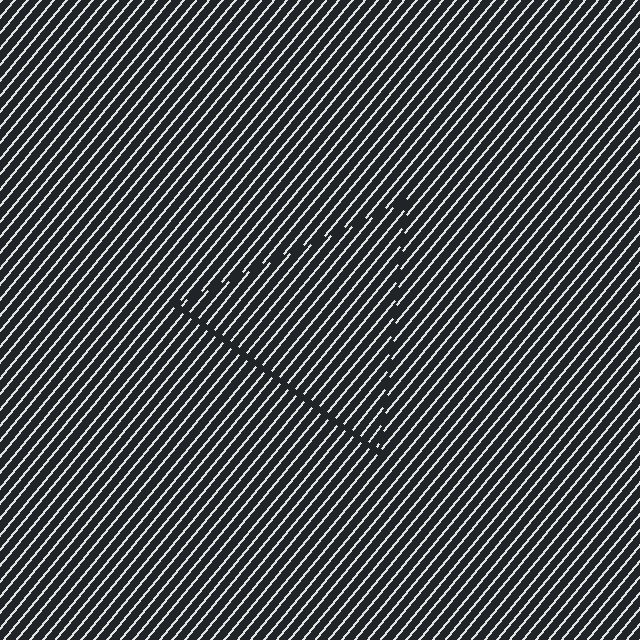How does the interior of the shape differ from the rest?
The interior of the shape contains the same grating, shifted by half a period — the contour is defined by the phase discontinuity where line-ends from the inner and outer gratings abut.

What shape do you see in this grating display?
An illusory triangle. The interior of the shape contains the same grating, shifted by half a period — the contour is defined by the phase discontinuity where line-ends from the inner and outer gratings abut.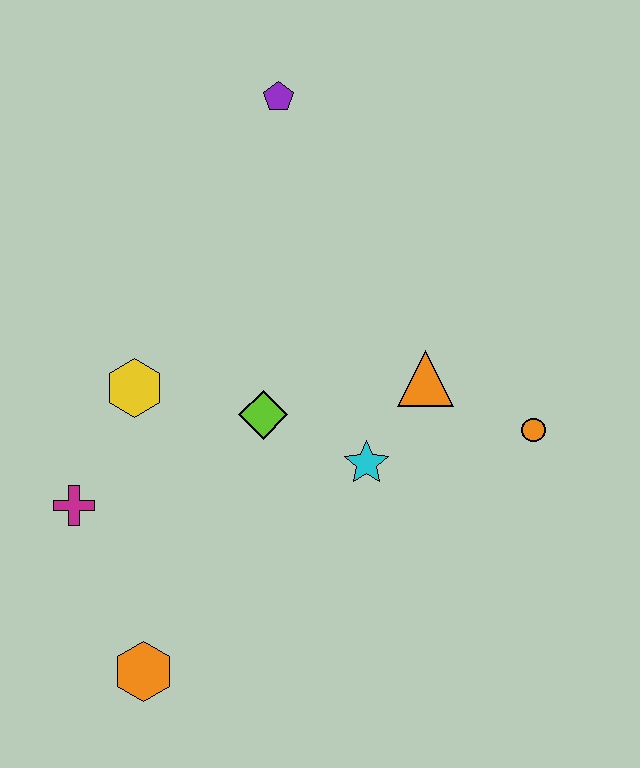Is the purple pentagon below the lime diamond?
No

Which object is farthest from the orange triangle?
The orange hexagon is farthest from the orange triangle.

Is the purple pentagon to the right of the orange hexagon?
Yes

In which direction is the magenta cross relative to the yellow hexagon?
The magenta cross is below the yellow hexagon.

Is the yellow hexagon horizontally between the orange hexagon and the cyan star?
No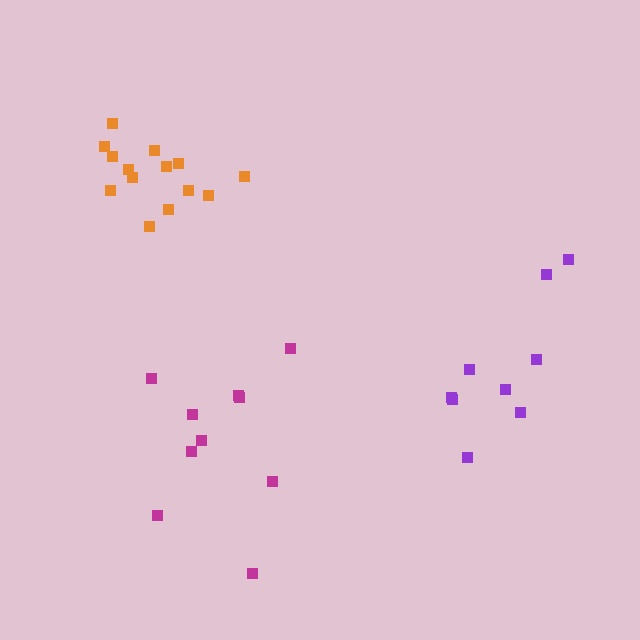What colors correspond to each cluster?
The clusters are colored: purple, orange, magenta.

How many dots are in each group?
Group 1: 9 dots, Group 2: 14 dots, Group 3: 10 dots (33 total).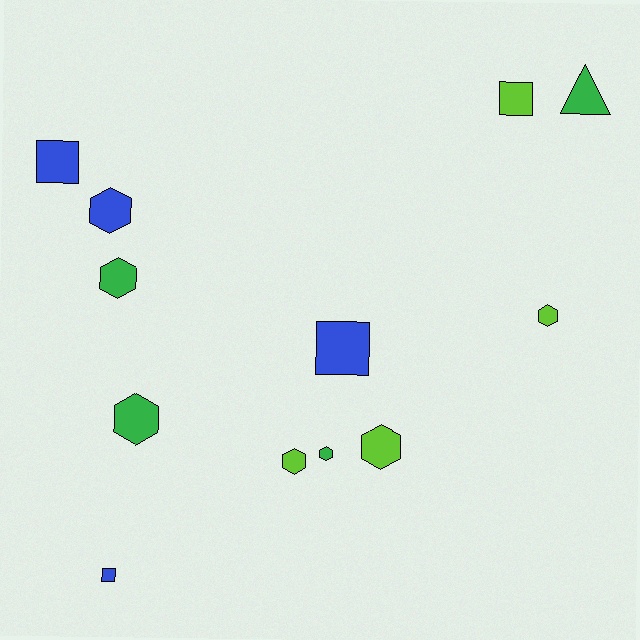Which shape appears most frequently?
Hexagon, with 7 objects.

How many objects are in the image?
There are 12 objects.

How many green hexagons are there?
There are 3 green hexagons.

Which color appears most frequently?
Lime, with 4 objects.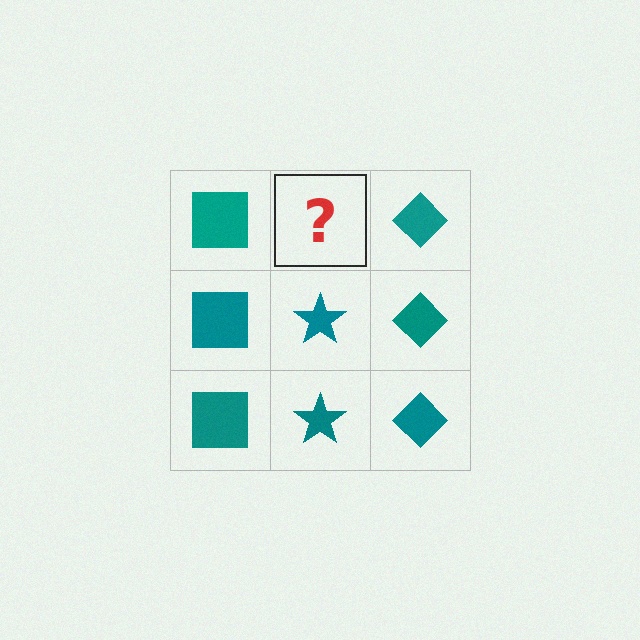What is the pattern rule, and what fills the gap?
The rule is that each column has a consistent shape. The gap should be filled with a teal star.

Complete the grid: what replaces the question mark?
The question mark should be replaced with a teal star.